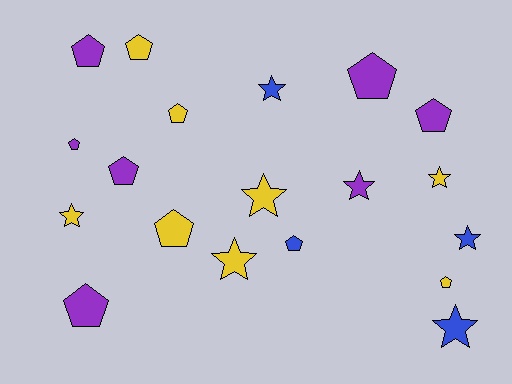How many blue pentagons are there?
There is 1 blue pentagon.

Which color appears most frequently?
Yellow, with 8 objects.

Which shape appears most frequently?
Pentagon, with 11 objects.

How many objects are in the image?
There are 19 objects.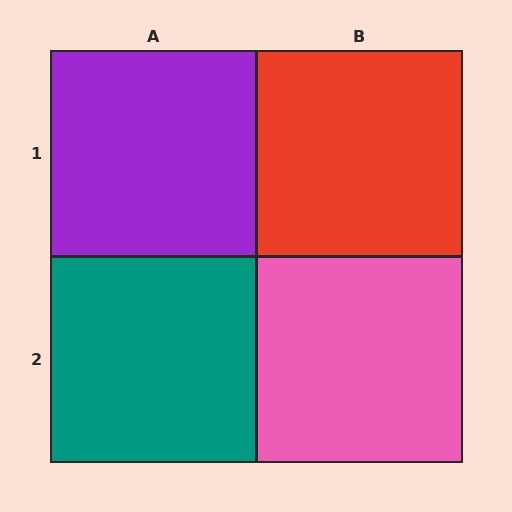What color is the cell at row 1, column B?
Red.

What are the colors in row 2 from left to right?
Teal, pink.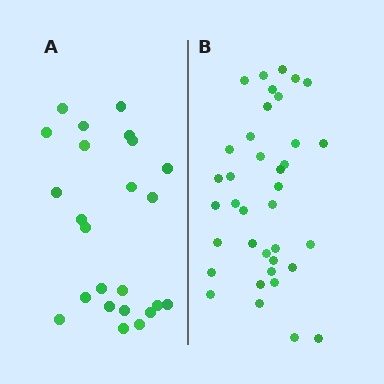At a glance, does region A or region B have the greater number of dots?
Region B (the right region) has more dots.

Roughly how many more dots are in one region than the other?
Region B has approximately 15 more dots than region A.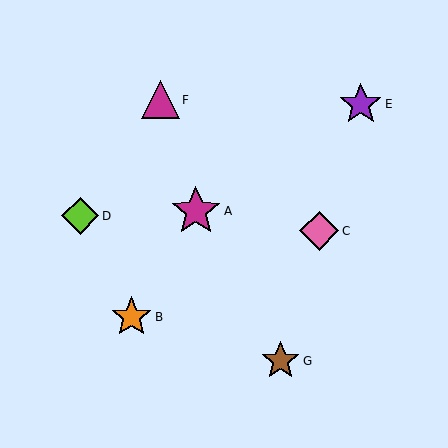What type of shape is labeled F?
Shape F is a magenta triangle.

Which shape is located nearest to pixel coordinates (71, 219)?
The lime diamond (labeled D) at (80, 216) is nearest to that location.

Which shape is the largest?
The magenta star (labeled A) is the largest.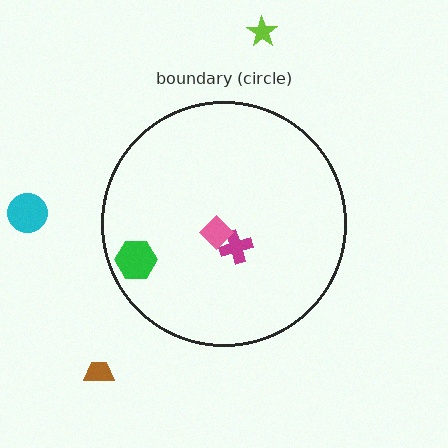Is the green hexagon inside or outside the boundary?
Inside.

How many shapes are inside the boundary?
3 inside, 3 outside.